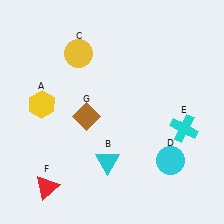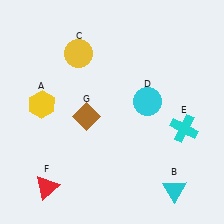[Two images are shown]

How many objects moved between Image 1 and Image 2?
2 objects moved between the two images.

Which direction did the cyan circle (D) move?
The cyan circle (D) moved up.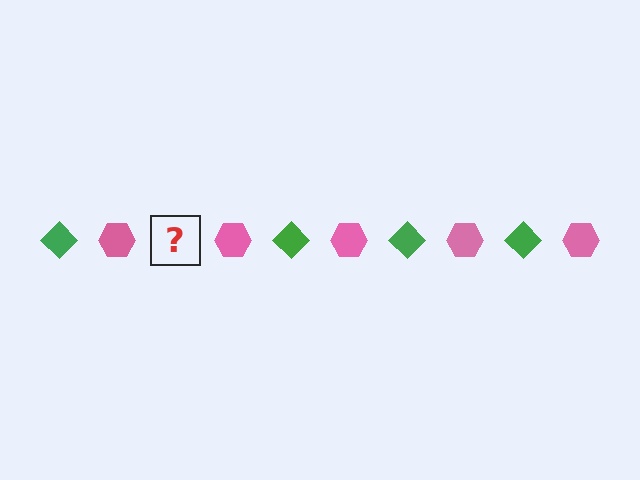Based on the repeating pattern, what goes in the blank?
The blank should be a green diamond.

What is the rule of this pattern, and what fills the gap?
The rule is that the pattern alternates between green diamond and pink hexagon. The gap should be filled with a green diamond.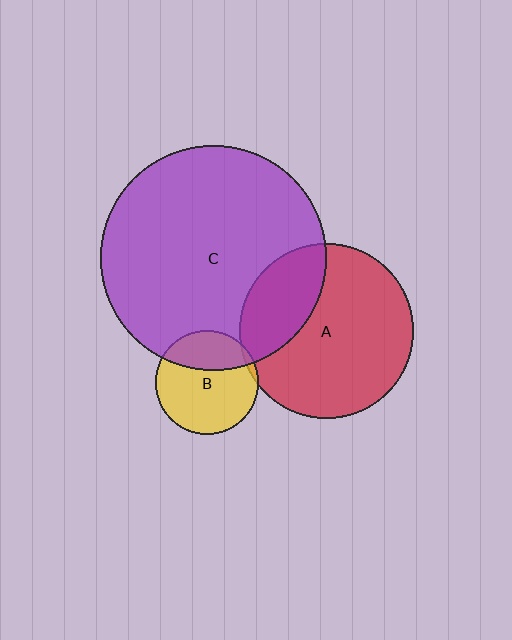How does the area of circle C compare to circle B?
Approximately 4.7 times.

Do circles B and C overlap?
Yes.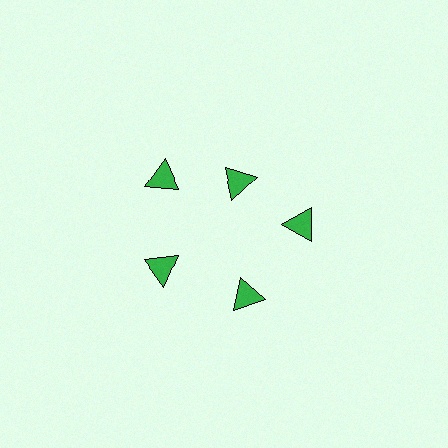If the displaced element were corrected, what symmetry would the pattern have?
It would have 5-fold rotational symmetry — the pattern would map onto itself every 72 degrees.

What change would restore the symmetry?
The symmetry would be restored by moving it outward, back onto the ring so that all 5 triangles sit at equal angles and equal distance from the center.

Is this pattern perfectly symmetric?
No. The 5 green triangles are arranged in a ring, but one element near the 1 o'clock position is pulled inward toward the center, breaking the 5-fold rotational symmetry.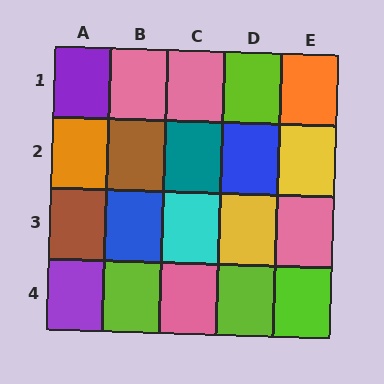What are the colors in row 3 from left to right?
Brown, blue, cyan, yellow, pink.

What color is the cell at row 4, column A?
Purple.